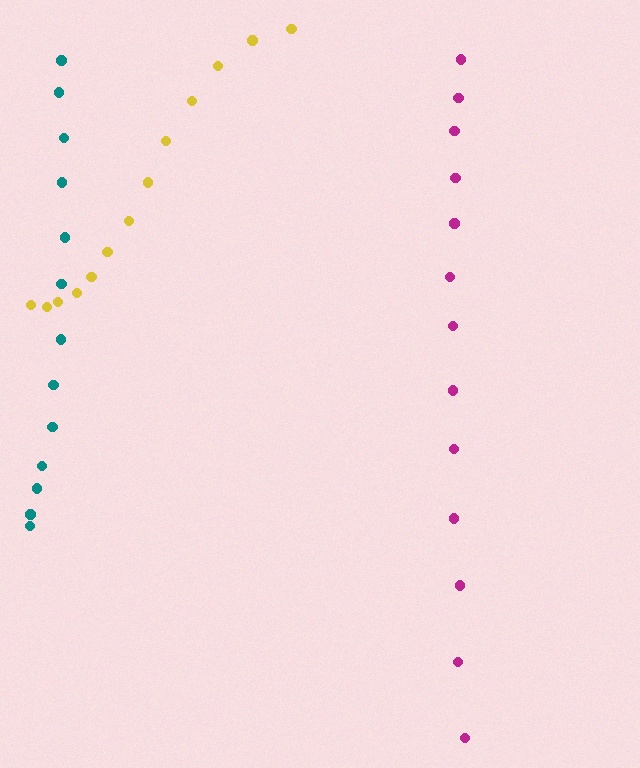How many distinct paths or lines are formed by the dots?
There are 3 distinct paths.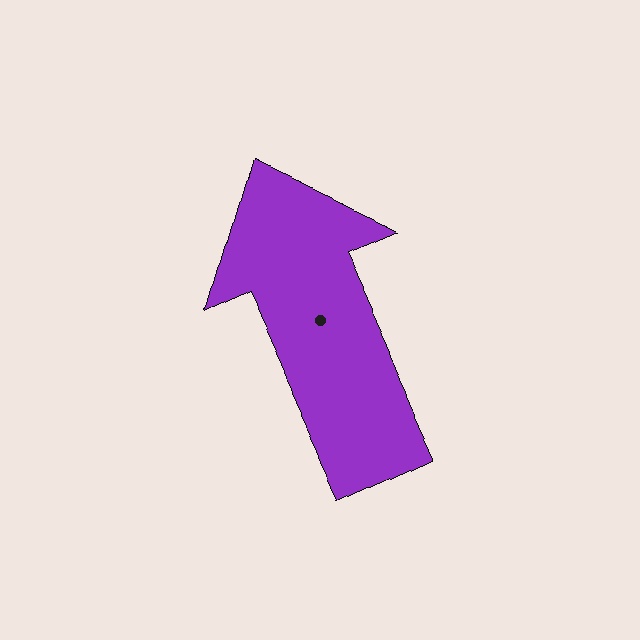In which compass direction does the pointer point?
Northwest.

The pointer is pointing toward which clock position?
Roughly 11 o'clock.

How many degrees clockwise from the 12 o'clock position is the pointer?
Approximately 335 degrees.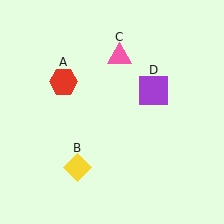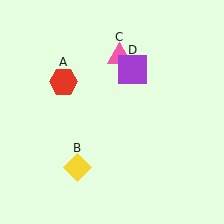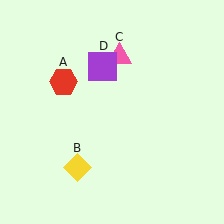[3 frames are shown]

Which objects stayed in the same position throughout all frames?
Red hexagon (object A) and yellow diamond (object B) and pink triangle (object C) remained stationary.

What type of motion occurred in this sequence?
The purple square (object D) rotated counterclockwise around the center of the scene.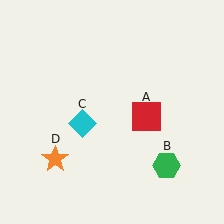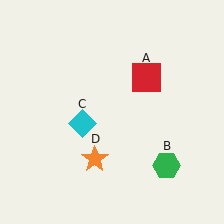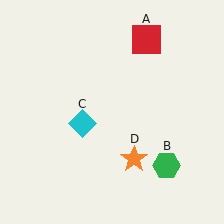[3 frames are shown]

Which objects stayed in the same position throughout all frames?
Green hexagon (object B) and cyan diamond (object C) remained stationary.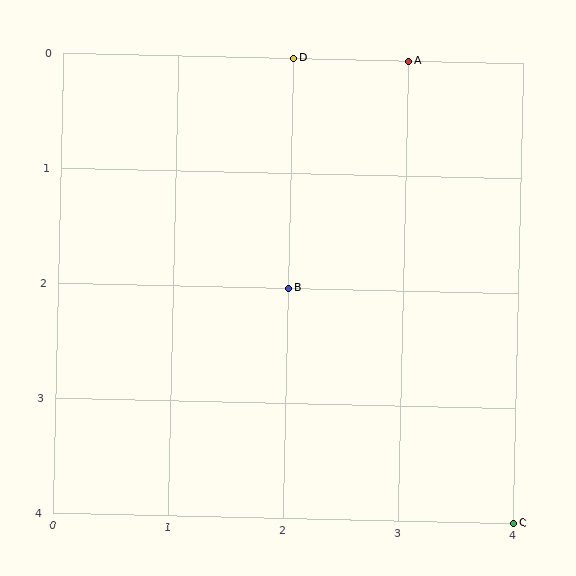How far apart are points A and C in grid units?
Points A and C are 1 column and 4 rows apart (about 4.1 grid units diagonally).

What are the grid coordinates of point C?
Point C is at grid coordinates (4, 4).